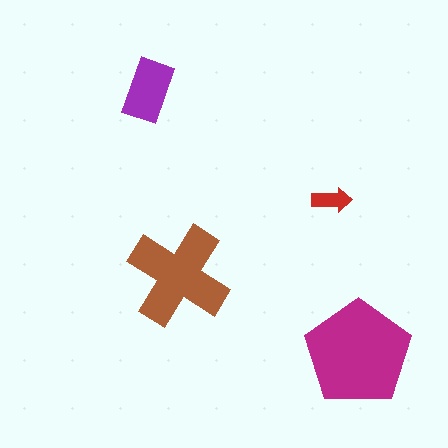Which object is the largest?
The magenta pentagon.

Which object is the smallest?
The red arrow.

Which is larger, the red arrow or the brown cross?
The brown cross.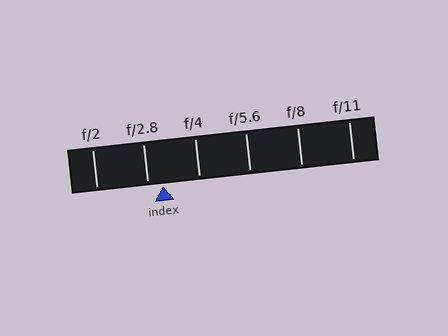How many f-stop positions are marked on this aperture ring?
There are 6 f-stop positions marked.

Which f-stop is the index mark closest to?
The index mark is closest to f/2.8.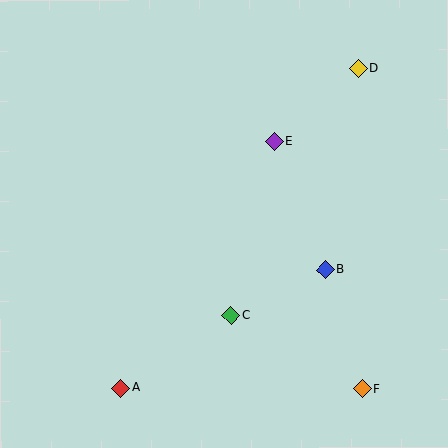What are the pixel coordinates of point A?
Point A is at (121, 388).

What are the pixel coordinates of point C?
Point C is at (231, 315).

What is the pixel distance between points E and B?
The distance between E and B is 139 pixels.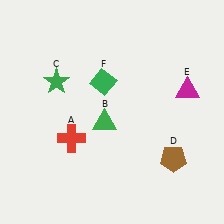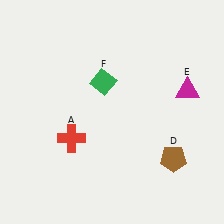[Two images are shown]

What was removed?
The green star (C), the green triangle (B) were removed in Image 2.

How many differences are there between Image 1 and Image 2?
There are 2 differences between the two images.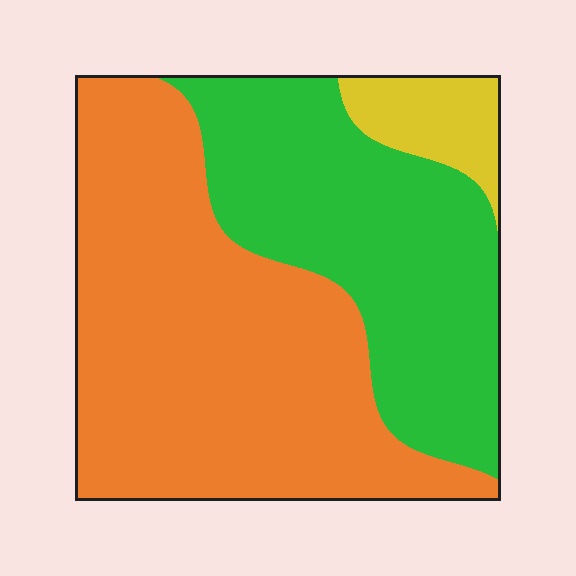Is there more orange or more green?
Orange.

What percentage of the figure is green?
Green covers about 40% of the figure.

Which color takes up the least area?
Yellow, at roughly 5%.